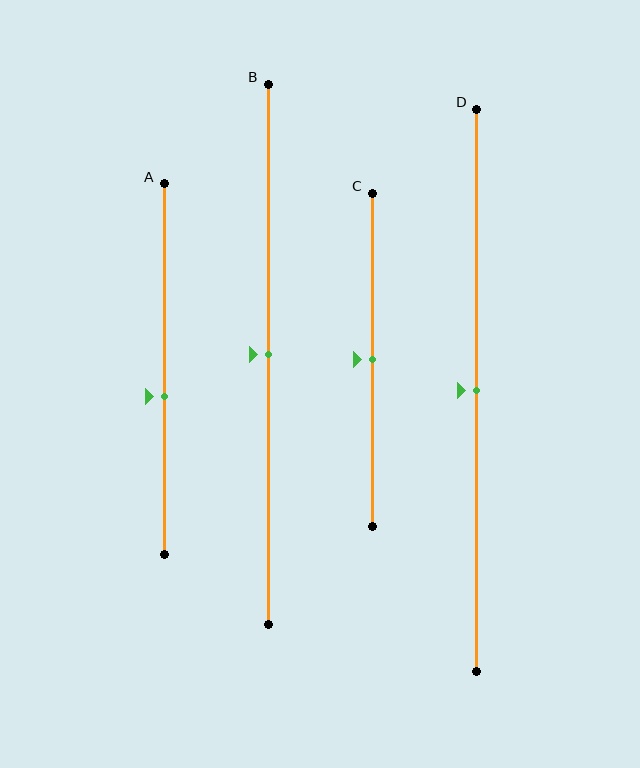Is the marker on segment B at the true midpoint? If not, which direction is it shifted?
Yes, the marker on segment B is at the true midpoint.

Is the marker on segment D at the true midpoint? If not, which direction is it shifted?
Yes, the marker on segment D is at the true midpoint.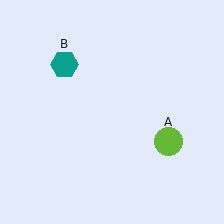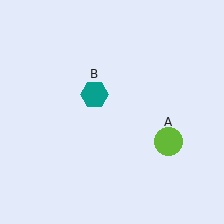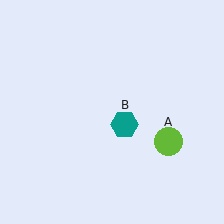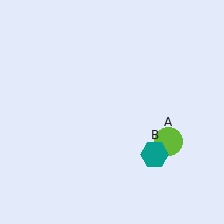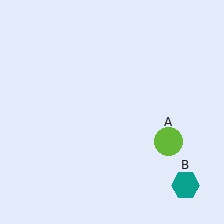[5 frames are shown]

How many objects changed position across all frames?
1 object changed position: teal hexagon (object B).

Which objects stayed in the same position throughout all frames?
Lime circle (object A) remained stationary.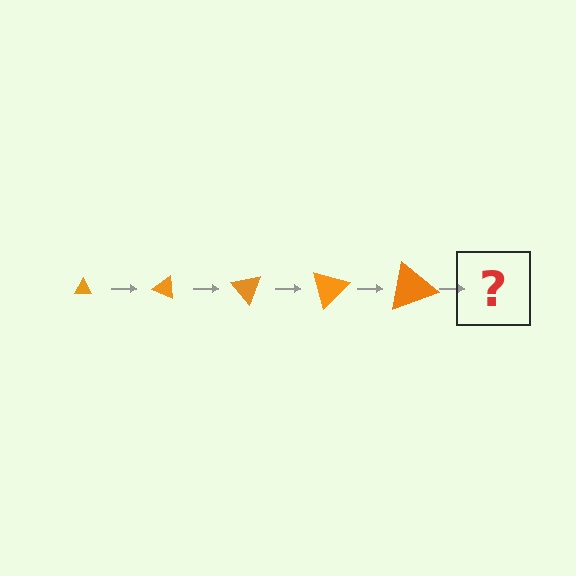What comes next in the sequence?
The next element should be a triangle, larger than the previous one and rotated 125 degrees from the start.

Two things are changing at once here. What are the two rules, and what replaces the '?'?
The two rules are that the triangle grows larger each step and it rotates 25 degrees each step. The '?' should be a triangle, larger than the previous one and rotated 125 degrees from the start.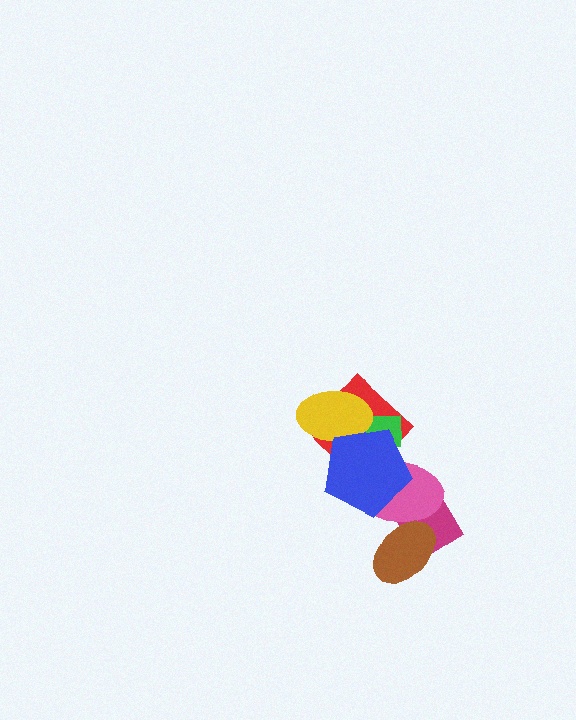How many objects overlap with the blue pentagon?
4 objects overlap with the blue pentagon.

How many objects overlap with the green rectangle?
3 objects overlap with the green rectangle.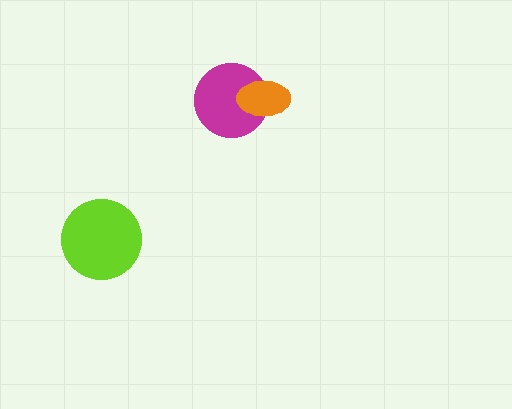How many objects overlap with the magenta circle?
1 object overlaps with the magenta circle.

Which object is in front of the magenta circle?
The orange ellipse is in front of the magenta circle.